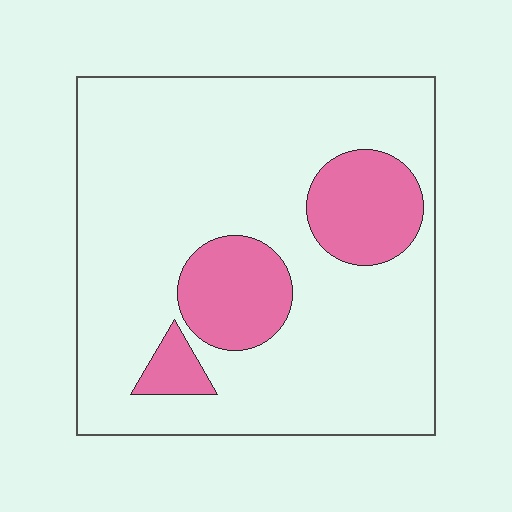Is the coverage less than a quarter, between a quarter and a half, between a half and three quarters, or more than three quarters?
Less than a quarter.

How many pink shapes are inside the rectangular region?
3.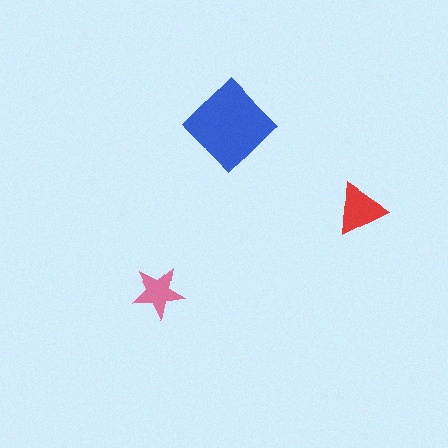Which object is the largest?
The blue diamond.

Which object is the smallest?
The pink star.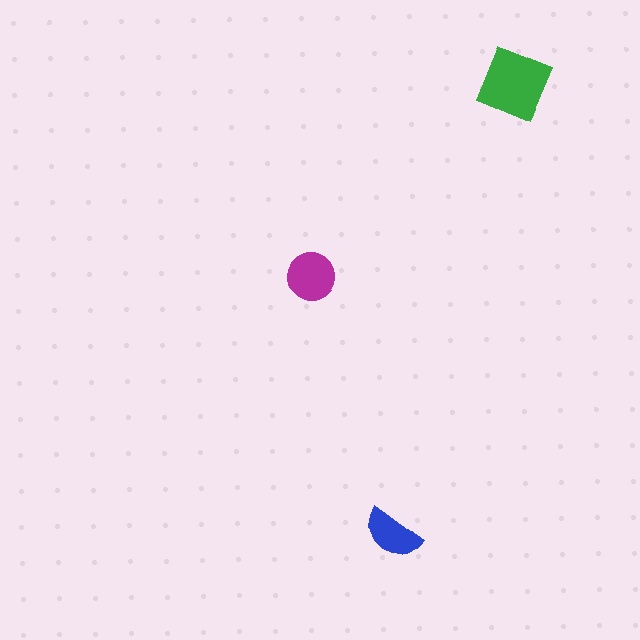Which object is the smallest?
The blue semicircle.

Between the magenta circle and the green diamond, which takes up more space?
The green diamond.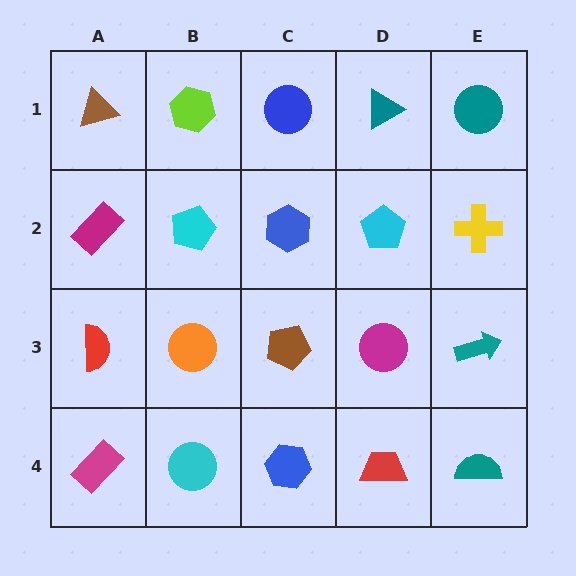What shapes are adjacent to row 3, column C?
A blue hexagon (row 2, column C), a blue hexagon (row 4, column C), an orange circle (row 3, column B), a magenta circle (row 3, column D).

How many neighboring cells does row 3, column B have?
4.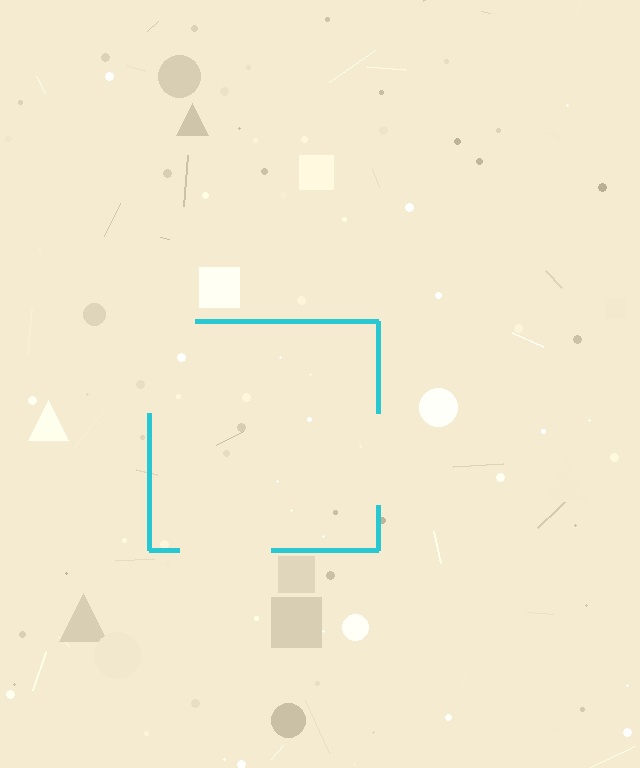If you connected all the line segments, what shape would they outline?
They would outline a square.